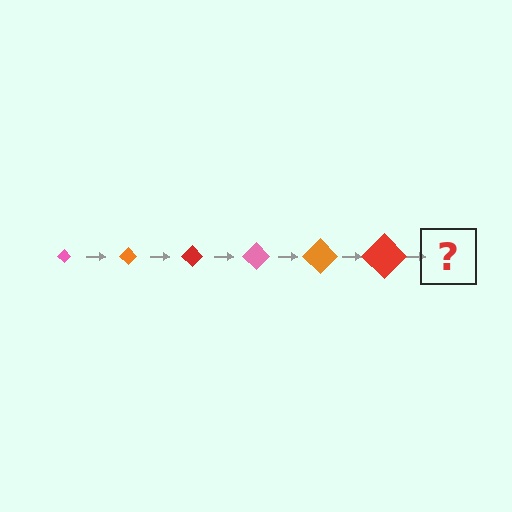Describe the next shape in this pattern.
It should be a pink diamond, larger than the previous one.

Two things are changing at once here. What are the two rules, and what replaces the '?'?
The two rules are that the diamond grows larger each step and the color cycles through pink, orange, and red. The '?' should be a pink diamond, larger than the previous one.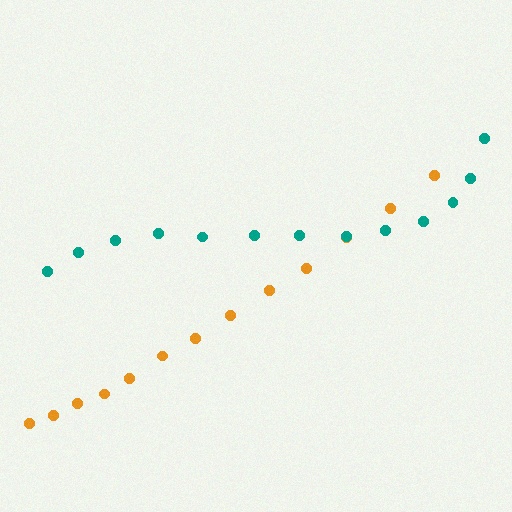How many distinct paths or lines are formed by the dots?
There are 2 distinct paths.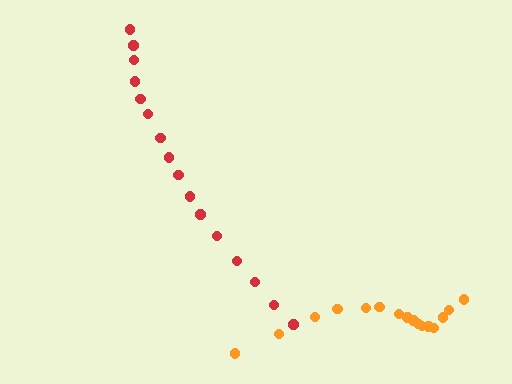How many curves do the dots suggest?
There are 2 distinct paths.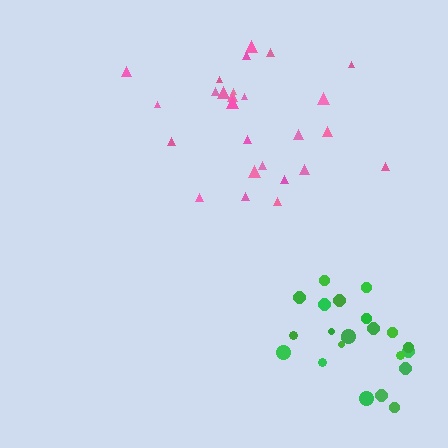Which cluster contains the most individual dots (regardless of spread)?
Pink (26).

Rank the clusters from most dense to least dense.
green, pink.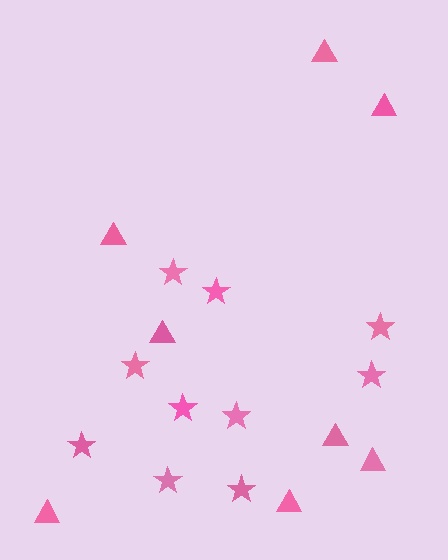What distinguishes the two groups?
There are 2 groups: one group of triangles (8) and one group of stars (10).